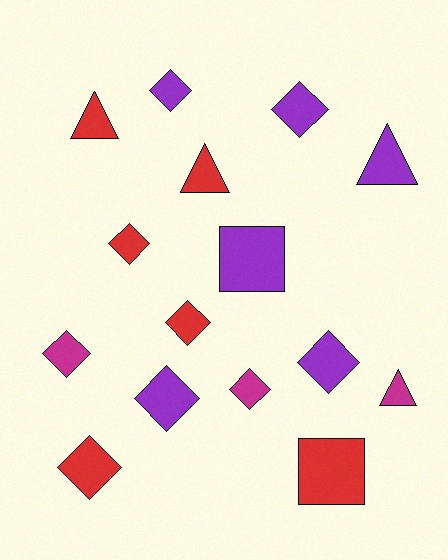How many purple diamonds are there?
There are 4 purple diamonds.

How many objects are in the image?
There are 15 objects.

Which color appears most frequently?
Red, with 6 objects.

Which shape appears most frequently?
Diamond, with 9 objects.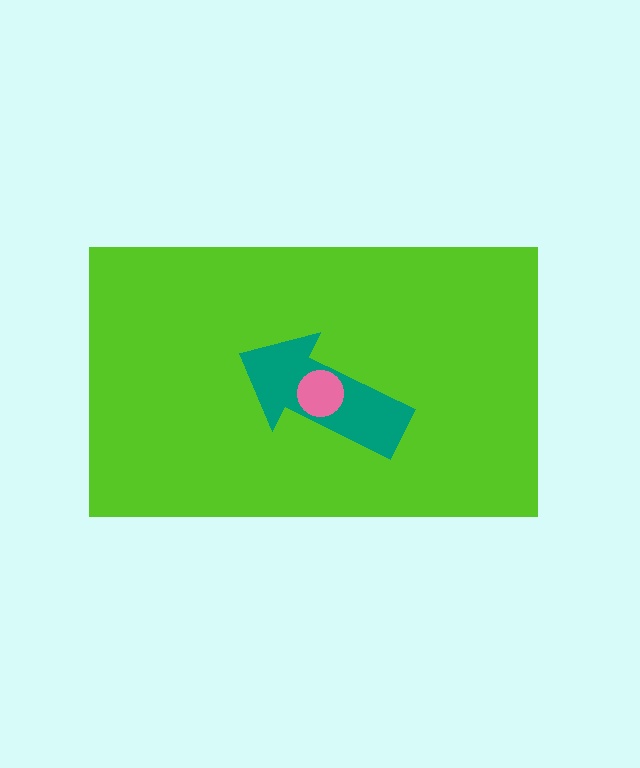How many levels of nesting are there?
3.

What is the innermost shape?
The pink circle.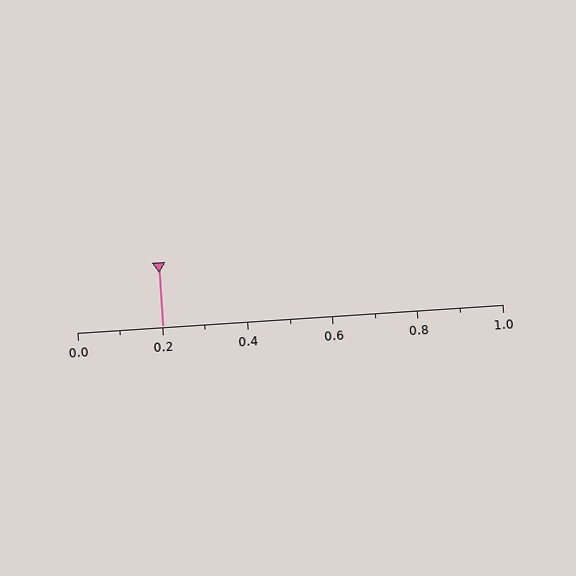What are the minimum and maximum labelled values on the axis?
The axis runs from 0.0 to 1.0.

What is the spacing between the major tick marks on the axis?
The major ticks are spaced 0.2 apart.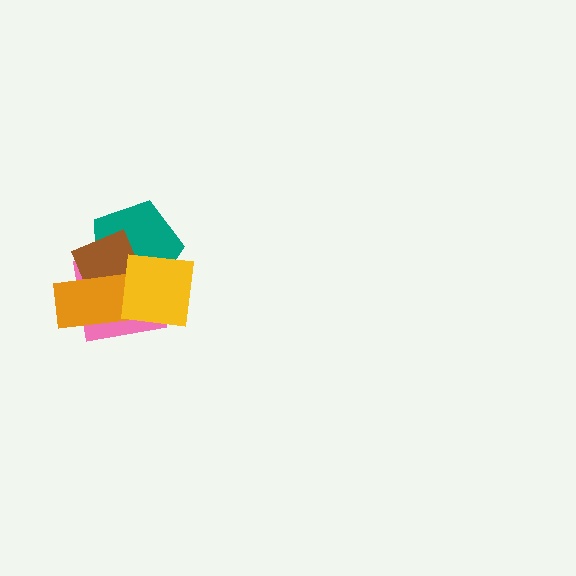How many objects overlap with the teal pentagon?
4 objects overlap with the teal pentagon.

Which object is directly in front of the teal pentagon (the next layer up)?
The brown square is directly in front of the teal pentagon.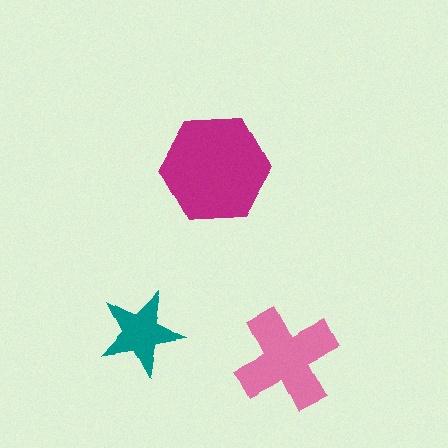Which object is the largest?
The magenta hexagon.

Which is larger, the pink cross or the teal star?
The pink cross.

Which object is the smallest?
The teal star.